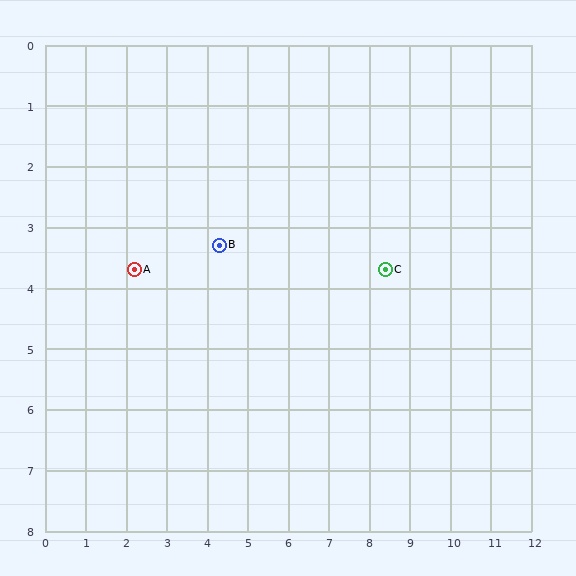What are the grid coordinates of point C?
Point C is at approximately (8.4, 3.7).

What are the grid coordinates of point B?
Point B is at approximately (4.3, 3.3).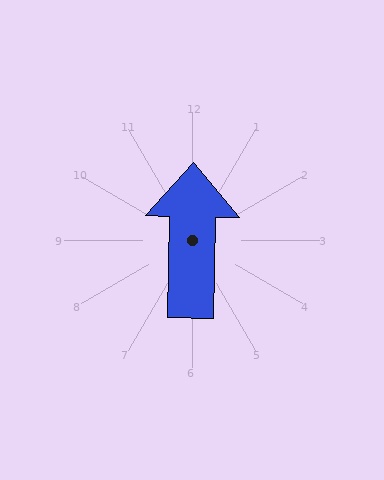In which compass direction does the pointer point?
North.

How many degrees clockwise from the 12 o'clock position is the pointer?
Approximately 1 degrees.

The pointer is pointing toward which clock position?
Roughly 12 o'clock.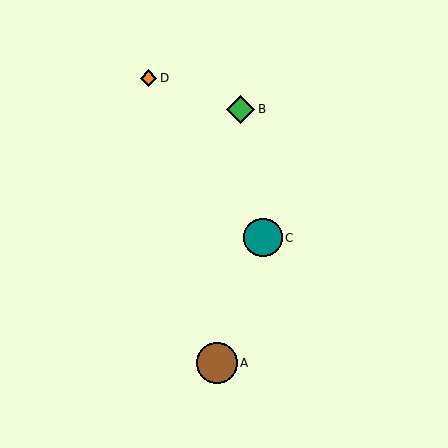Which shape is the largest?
The brown circle (labeled A) is the largest.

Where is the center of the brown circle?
The center of the brown circle is at (217, 363).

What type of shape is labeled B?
Shape B is a green diamond.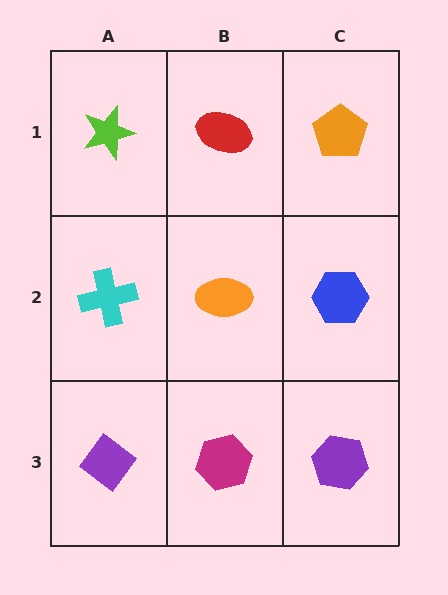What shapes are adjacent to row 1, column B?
An orange ellipse (row 2, column B), a lime star (row 1, column A), an orange pentagon (row 1, column C).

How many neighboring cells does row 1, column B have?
3.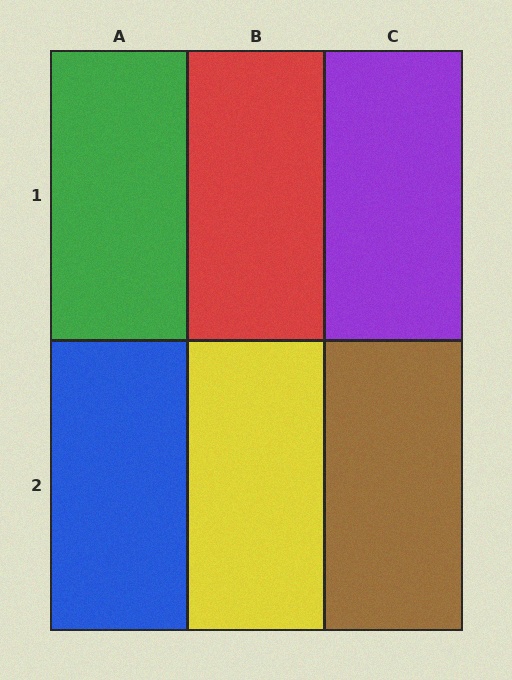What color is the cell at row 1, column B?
Red.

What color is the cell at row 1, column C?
Purple.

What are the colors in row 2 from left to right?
Blue, yellow, brown.